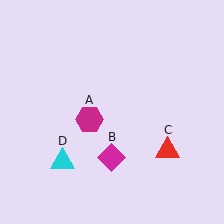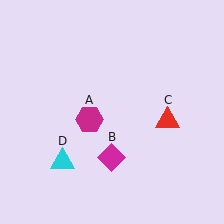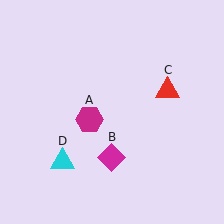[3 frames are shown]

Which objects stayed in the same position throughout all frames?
Magenta hexagon (object A) and magenta diamond (object B) and cyan triangle (object D) remained stationary.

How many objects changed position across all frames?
1 object changed position: red triangle (object C).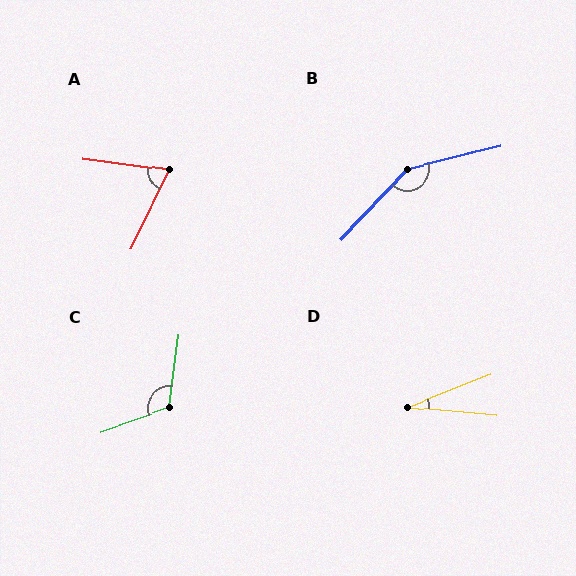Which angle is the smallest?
D, at approximately 27 degrees.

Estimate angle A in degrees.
Approximately 71 degrees.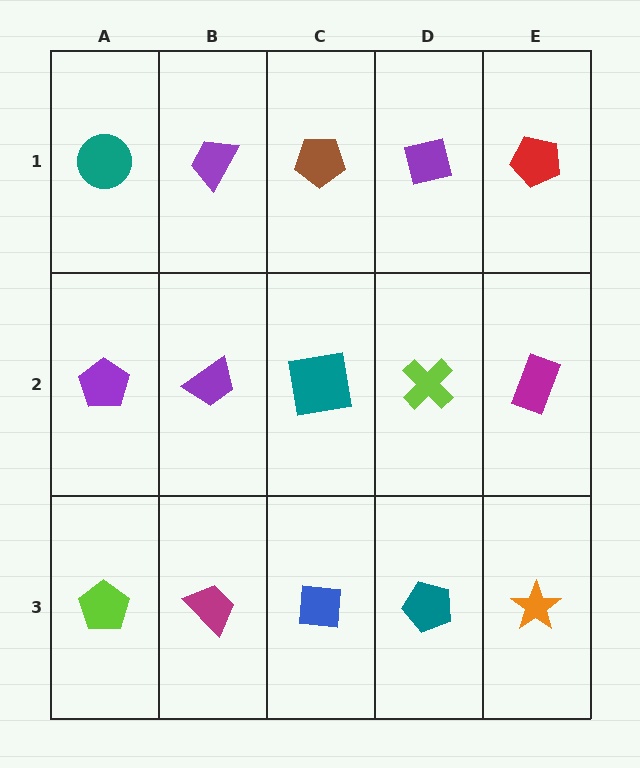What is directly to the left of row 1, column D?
A brown pentagon.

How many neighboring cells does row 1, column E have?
2.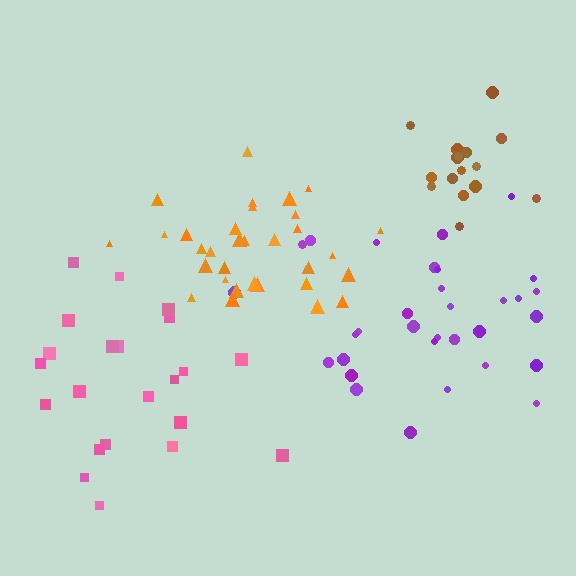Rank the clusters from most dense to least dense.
brown, orange, purple, pink.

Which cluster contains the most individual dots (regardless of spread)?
Orange (33).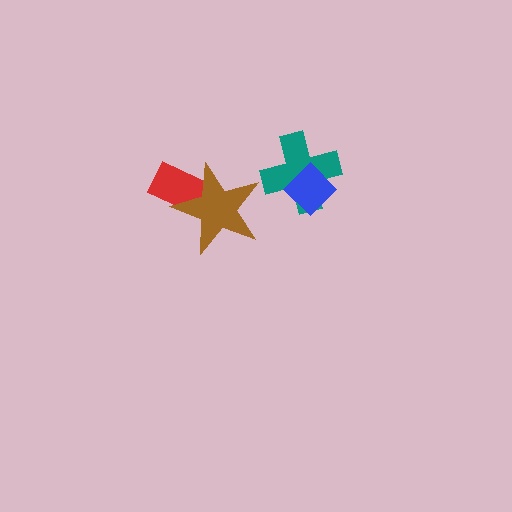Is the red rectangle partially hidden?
Yes, it is partially covered by another shape.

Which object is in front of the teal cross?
The blue diamond is in front of the teal cross.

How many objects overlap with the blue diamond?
1 object overlaps with the blue diamond.